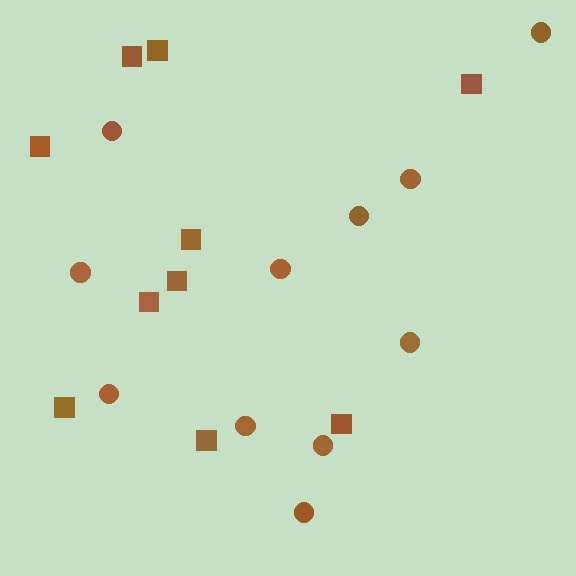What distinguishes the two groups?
There are 2 groups: one group of squares (10) and one group of circles (11).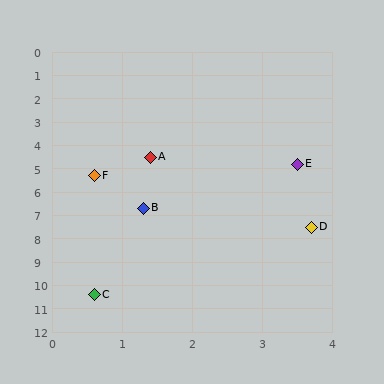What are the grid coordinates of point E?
Point E is at approximately (3.5, 4.8).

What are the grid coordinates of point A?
Point A is at approximately (1.4, 4.5).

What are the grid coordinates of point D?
Point D is at approximately (3.7, 7.5).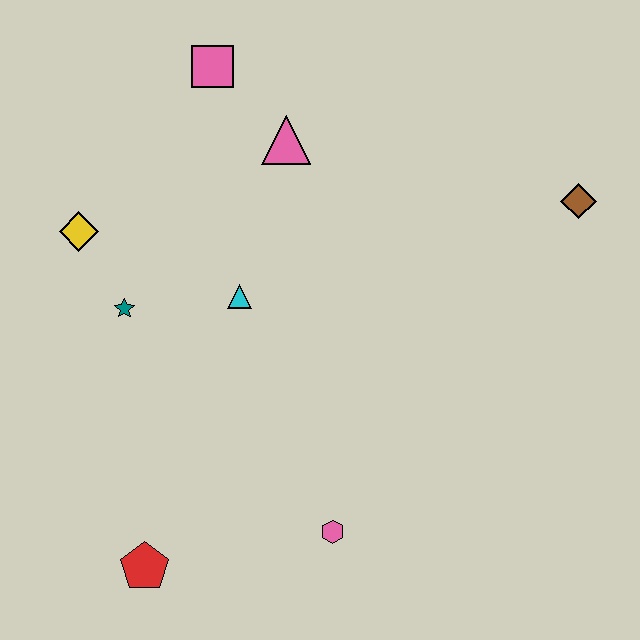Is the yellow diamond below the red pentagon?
No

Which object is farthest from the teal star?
The brown diamond is farthest from the teal star.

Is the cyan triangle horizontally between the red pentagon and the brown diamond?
Yes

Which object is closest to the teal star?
The yellow diamond is closest to the teal star.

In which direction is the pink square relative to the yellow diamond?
The pink square is above the yellow diamond.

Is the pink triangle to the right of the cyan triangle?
Yes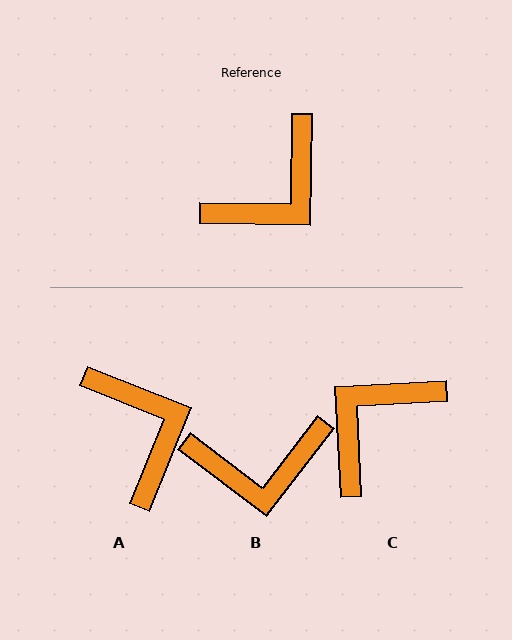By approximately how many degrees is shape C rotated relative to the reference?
Approximately 176 degrees clockwise.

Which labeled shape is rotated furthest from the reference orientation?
C, about 176 degrees away.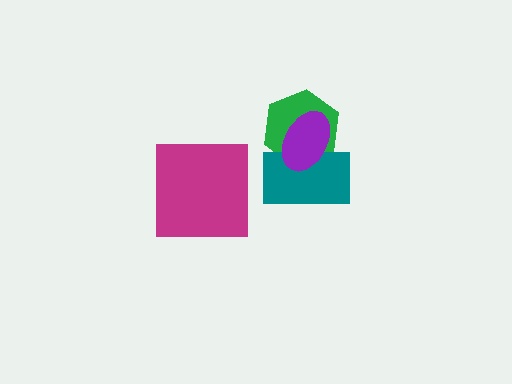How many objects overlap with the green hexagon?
2 objects overlap with the green hexagon.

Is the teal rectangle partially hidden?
Yes, it is partially covered by another shape.